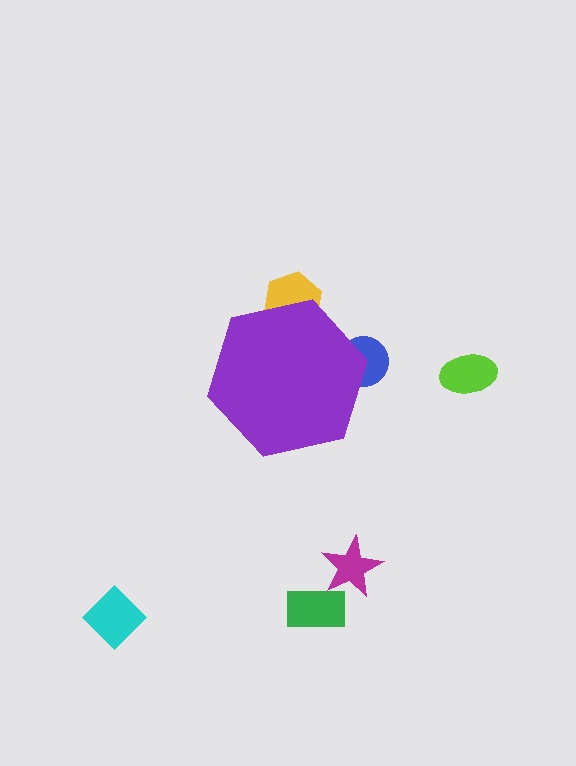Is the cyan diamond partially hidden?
No, the cyan diamond is fully visible.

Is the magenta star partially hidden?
No, the magenta star is fully visible.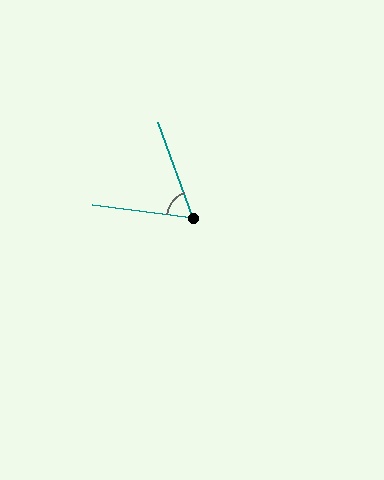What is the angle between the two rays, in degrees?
Approximately 63 degrees.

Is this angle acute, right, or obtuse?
It is acute.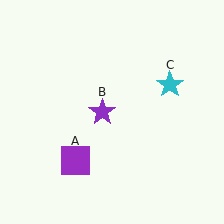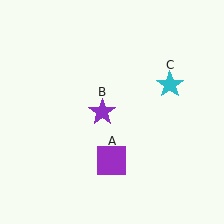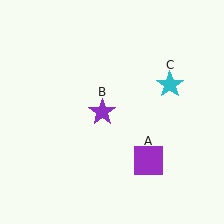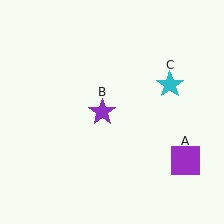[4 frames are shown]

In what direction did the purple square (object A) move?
The purple square (object A) moved right.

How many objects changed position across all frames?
1 object changed position: purple square (object A).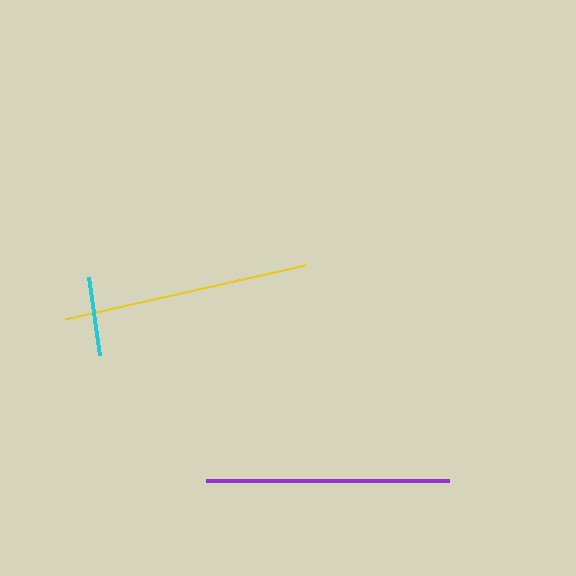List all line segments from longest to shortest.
From longest to shortest: yellow, purple, cyan.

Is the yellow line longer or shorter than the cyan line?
The yellow line is longer than the cyan line.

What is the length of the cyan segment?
The cyan segment is approximately 79 pixels long.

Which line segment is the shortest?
The cyan line is the shortest at approximately 79 pixels.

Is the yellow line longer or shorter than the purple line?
The yellow line is longer than the purple line.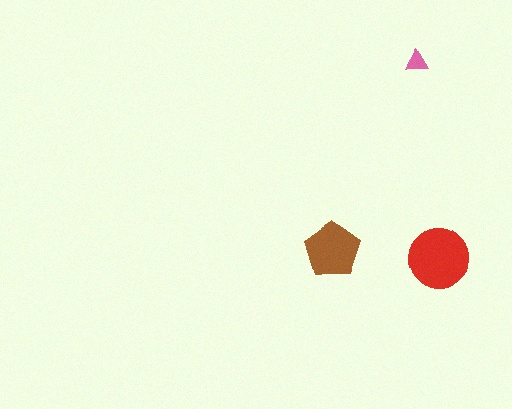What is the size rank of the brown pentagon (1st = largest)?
2nd.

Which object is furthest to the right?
The red circle is rightmost.